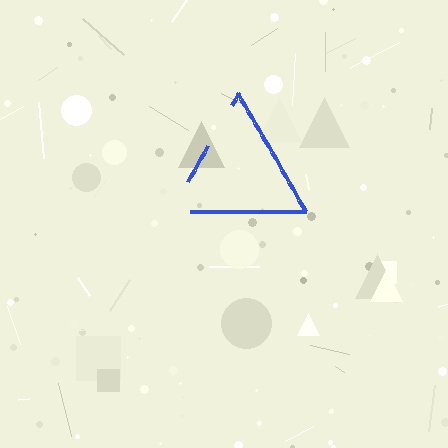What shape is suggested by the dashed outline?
The dashed outline suggests a triangle.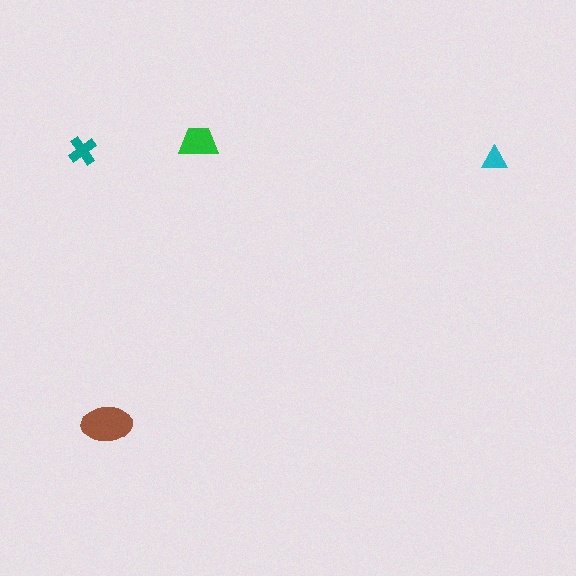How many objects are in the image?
There are 4 objects in the image.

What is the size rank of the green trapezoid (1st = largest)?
2nd.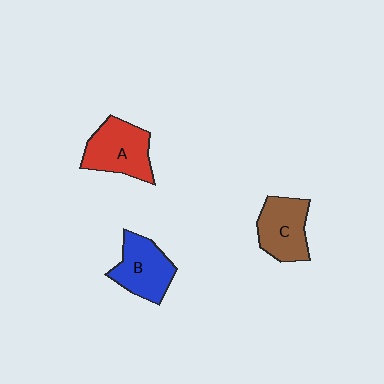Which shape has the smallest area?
Shape C (brown).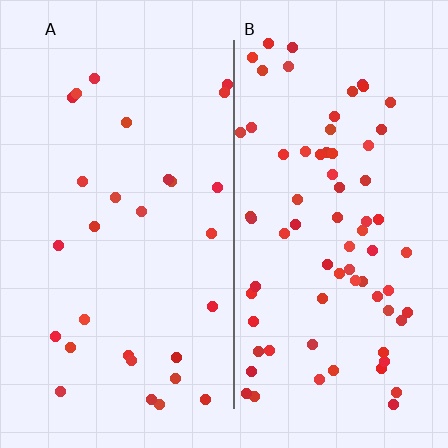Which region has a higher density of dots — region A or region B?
B (the right).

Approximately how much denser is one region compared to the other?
Approximately 2.6× — region B over region A.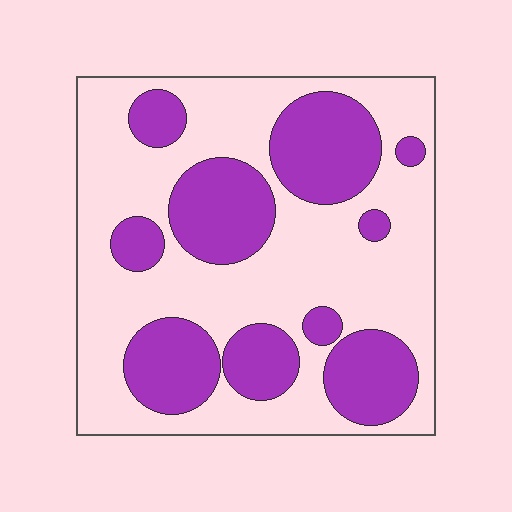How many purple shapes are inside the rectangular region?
10.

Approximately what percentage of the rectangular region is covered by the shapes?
Approximately 35%.